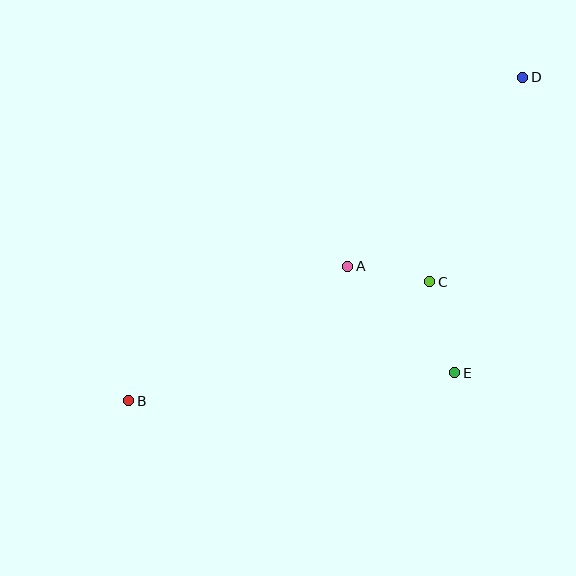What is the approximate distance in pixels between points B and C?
The distance between B and C is approximately 324 pixels.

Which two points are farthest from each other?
Points B and D are farthest from each other.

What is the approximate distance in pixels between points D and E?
The distance between D and E is approximately 303 pixels.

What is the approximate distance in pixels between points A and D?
The distance between A and D is approximately 257 pixels.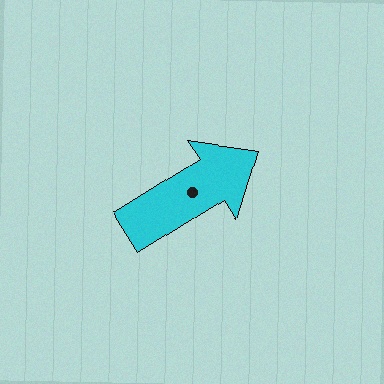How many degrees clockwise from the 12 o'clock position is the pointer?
Approximately 58 degrees.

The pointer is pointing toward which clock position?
Roughly 2 o'clock.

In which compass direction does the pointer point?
Northeast.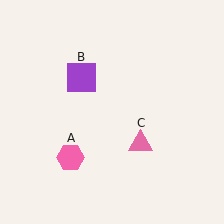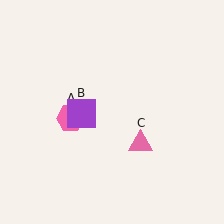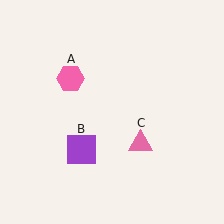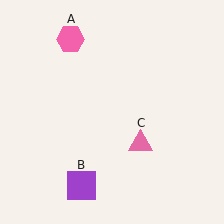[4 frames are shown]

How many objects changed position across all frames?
2 objects changed position: pink hexagon (object A), purple square (object B).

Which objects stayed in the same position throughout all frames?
Pink triangle (object C) remained stationary.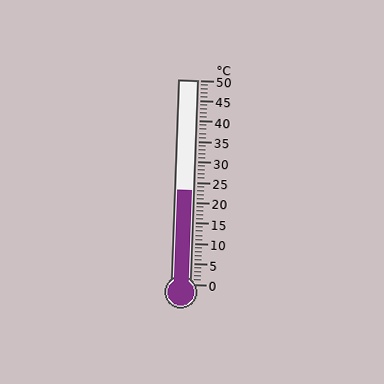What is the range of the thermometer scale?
The thermometer scale ranges from 0°C to 50°C.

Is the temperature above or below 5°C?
The temperature is above 5°C.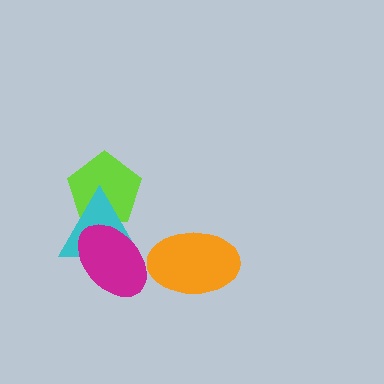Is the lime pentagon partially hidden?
Yes, it is partially covered by another shape.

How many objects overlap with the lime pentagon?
2 objects overlap with the lime pentagon.